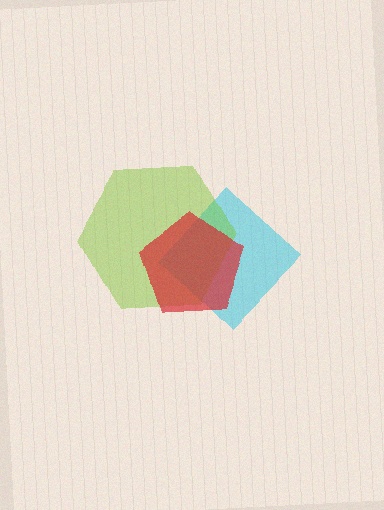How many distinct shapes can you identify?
There are 3 distinct shapes: a cyan diamond, a lime hexagon, a red pentagon.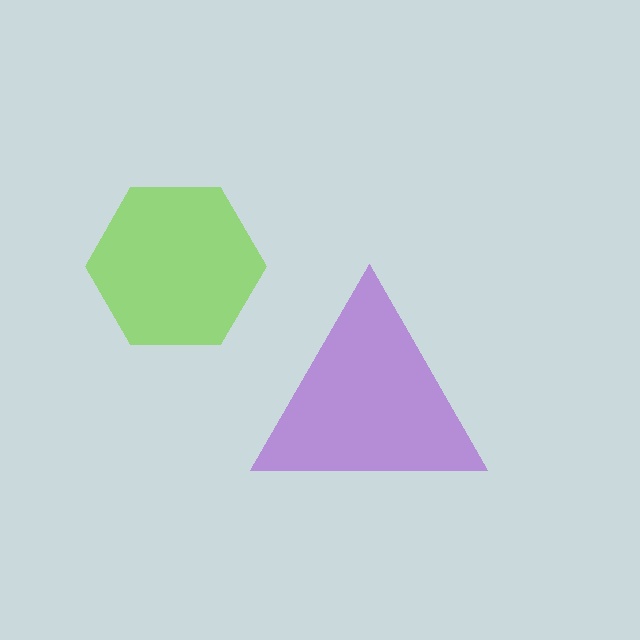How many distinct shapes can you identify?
There are 2 distinct shapes: a lime hexagon, a purple triangle.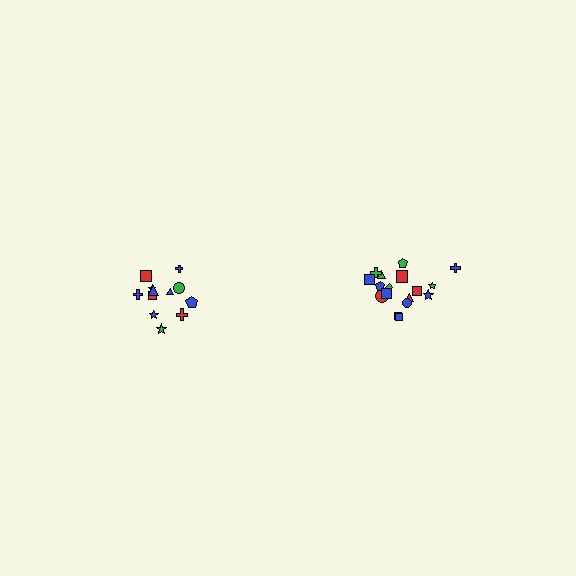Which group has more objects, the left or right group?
The right group.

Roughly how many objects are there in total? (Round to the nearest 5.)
Roughly 30 objects in total.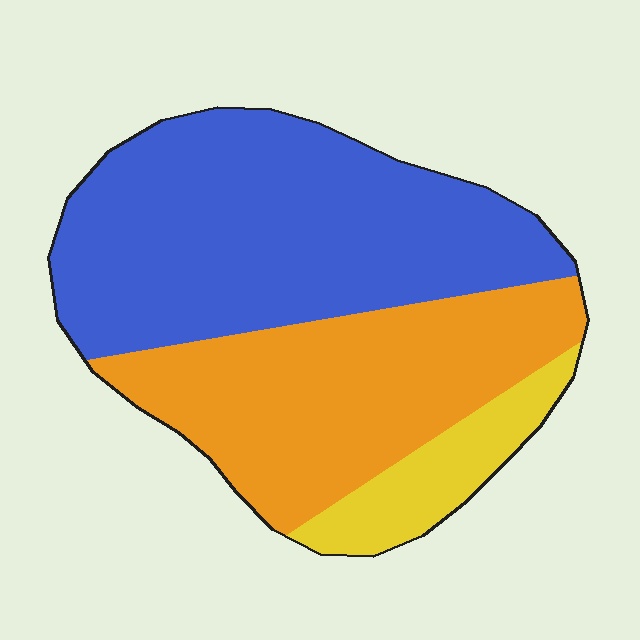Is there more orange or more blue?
Blue.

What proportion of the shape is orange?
Orange takes up between a third and a half of the shape.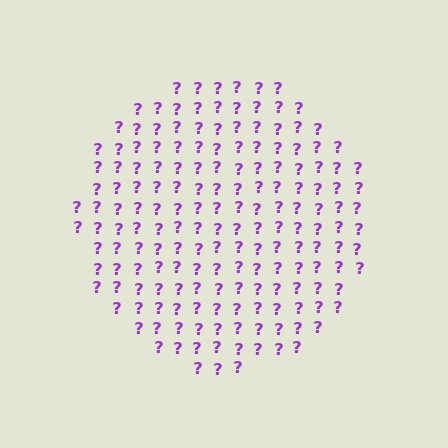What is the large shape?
The large shape is a circle.